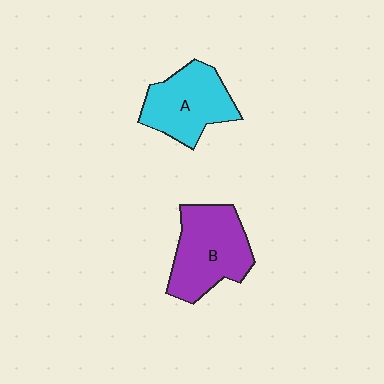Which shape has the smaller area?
Shape A (cyan).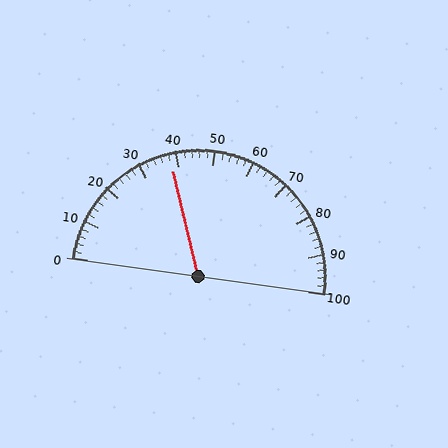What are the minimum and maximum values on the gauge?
The gauge ranges from 0 to 100.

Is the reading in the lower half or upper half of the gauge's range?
The reading is in the lower half of the range (0 to 100).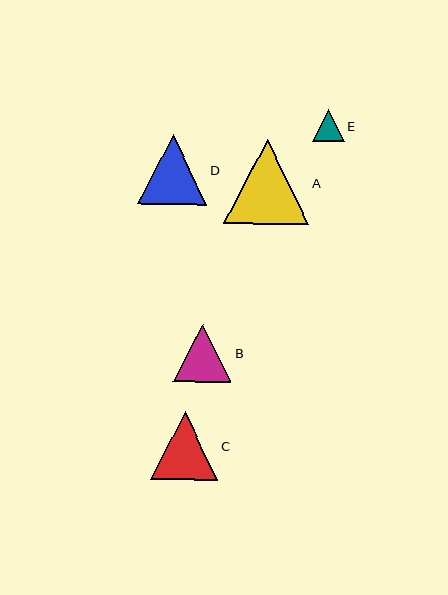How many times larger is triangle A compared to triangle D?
Triangle A is approximately 1.2 times the size of triangle D.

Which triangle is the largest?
Triangle A is the largest with a size of approximately 85 pixels.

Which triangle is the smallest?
Triangle E is the smallest with a size of approximately 32 pixels.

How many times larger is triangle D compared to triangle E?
Triangle D is approximately 2.2 times the size of triangle E.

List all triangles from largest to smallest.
From largest to smallest: A, D, C, B, E.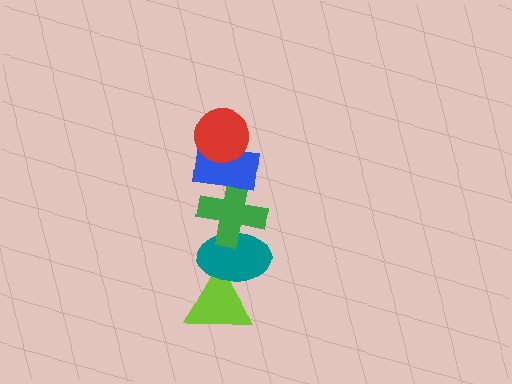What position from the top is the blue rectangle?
The blue rectangle is 2nd from the top.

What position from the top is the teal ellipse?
The teal ellipse is 4th from the top.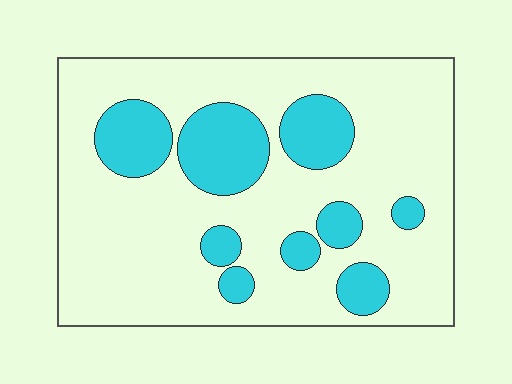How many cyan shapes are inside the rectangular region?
9.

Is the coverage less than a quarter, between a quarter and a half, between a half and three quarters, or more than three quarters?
Less than a quarter.